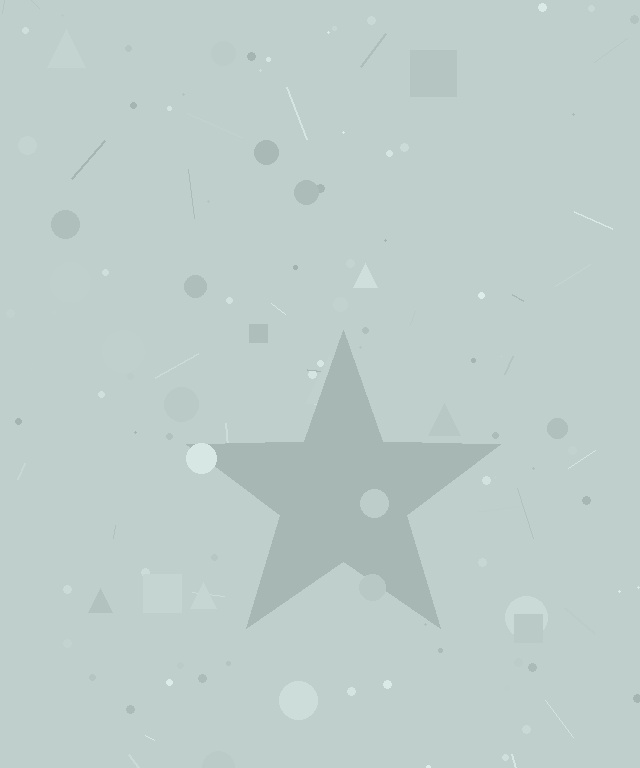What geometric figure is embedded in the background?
A star is embedded in the background.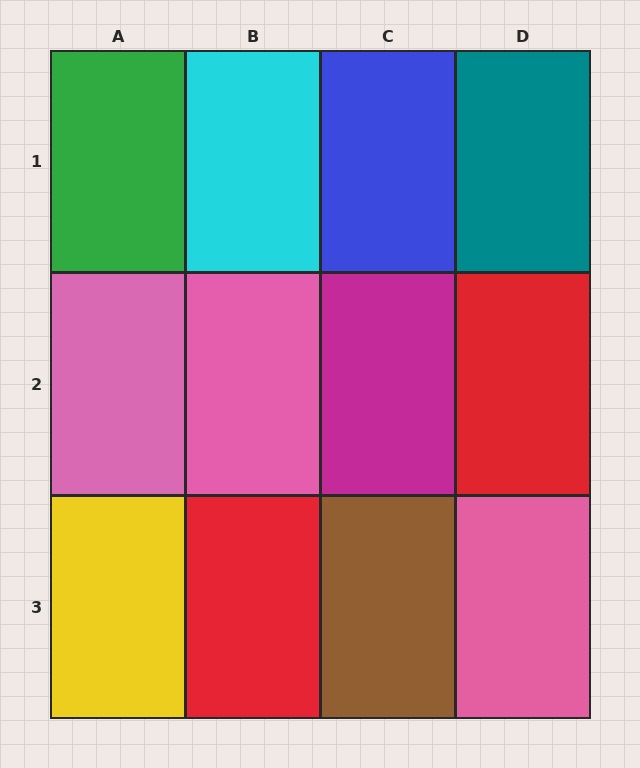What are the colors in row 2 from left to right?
Pink, pink, magenta, red.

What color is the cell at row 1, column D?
Teal.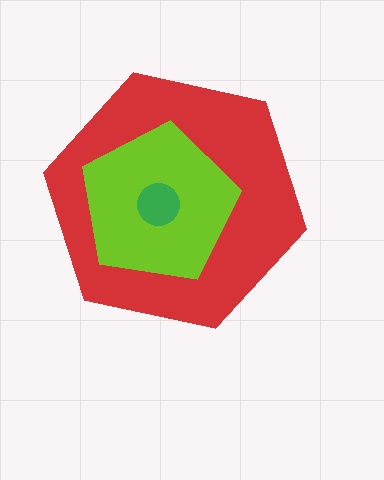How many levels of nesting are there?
3.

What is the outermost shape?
The red hexagon.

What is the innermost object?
The green circle.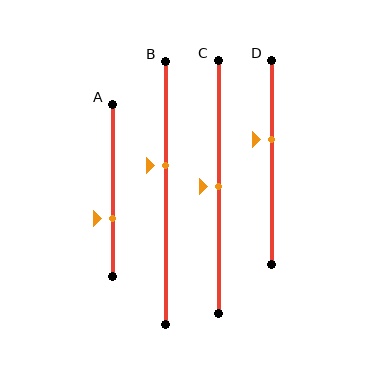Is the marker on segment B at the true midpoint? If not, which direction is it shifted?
No, the marker on segment B is shifted upward by about 10% of the segment length.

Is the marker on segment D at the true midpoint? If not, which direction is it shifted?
No, the marker on segment D is shifted upward by about 11% of the segment length.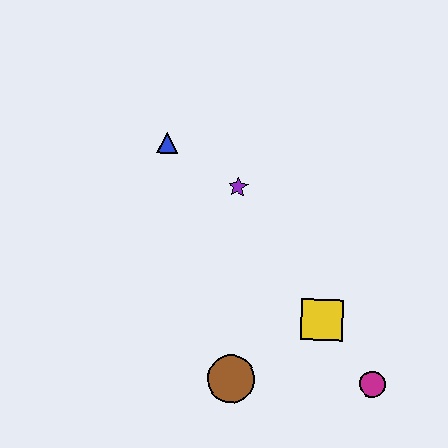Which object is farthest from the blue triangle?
The magenta circle is farthest from the blue triangle.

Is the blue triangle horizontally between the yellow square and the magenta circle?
No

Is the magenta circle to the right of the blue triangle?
Yes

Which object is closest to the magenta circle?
The yellow square is closest to the magenta circle.